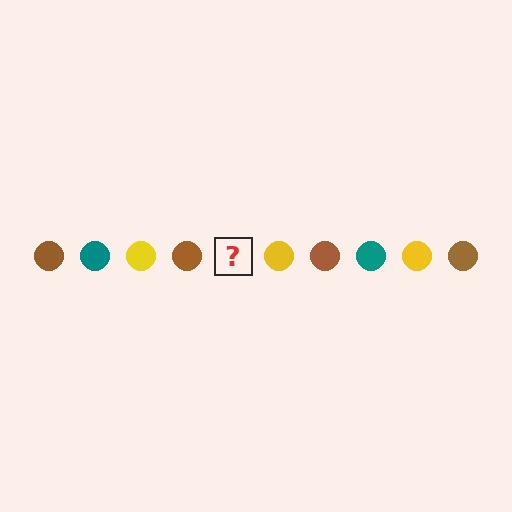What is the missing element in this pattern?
The missing element is a teal circle.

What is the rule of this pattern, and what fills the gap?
The rule is that the pattern cycles through brown, teal, yellow circles. The gap should be filled with a teal circle.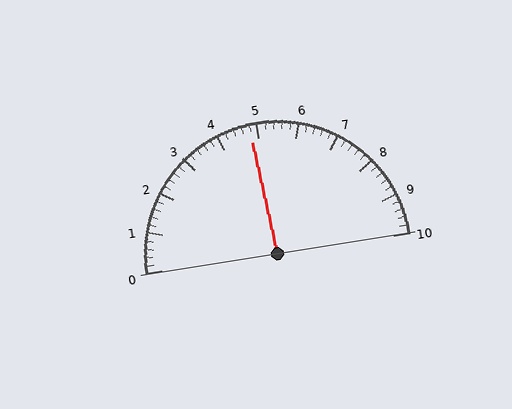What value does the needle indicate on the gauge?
The needle indicates approximately 4.8.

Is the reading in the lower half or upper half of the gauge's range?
The reading is in the lower half of the range (0 to 10).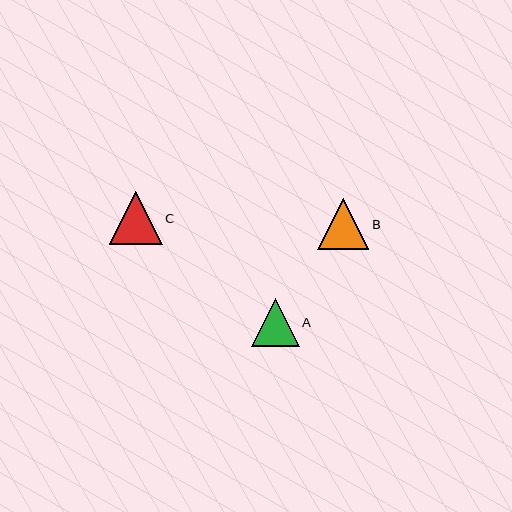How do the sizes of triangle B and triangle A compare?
Triangle B and triangle A are approximately the same size.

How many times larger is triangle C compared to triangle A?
Triangle C is approximately 1.1 times the size of triangle A.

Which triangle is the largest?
Triangle C is the largest with a size of approximately 53 pixels.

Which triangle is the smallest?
Triangle A is the smallest with a size of approximately 47 pixels.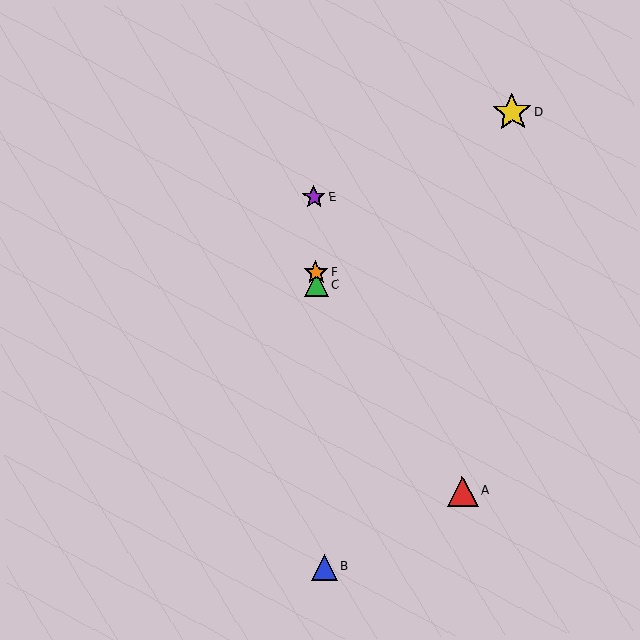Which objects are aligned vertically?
Objects B, C, E, F are aligned vertically.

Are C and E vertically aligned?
Yes, both are at x≈316.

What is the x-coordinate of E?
Object E is at x≈314.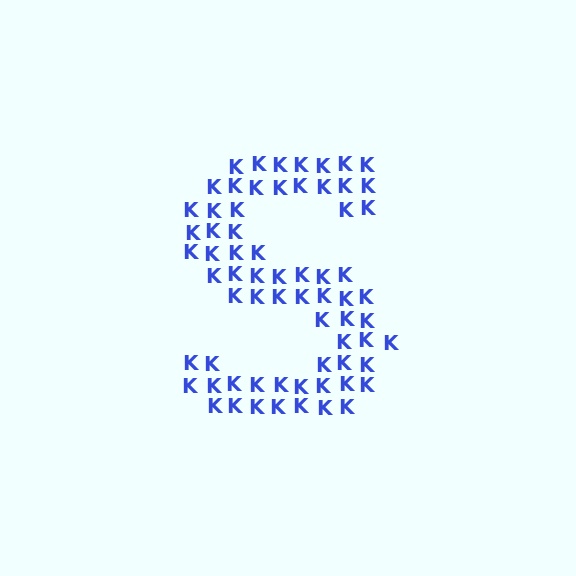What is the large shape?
The large shape is the letter S.